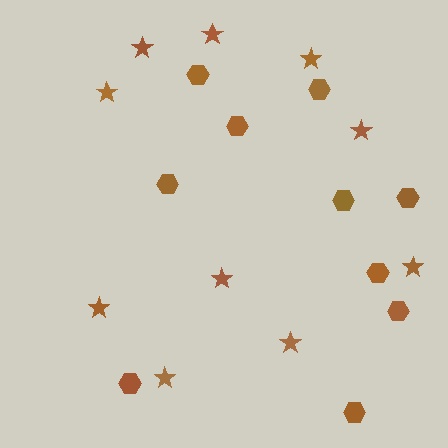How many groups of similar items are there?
There are 2 groups: one group of hexagons (10) and one group of stars (10).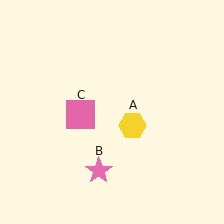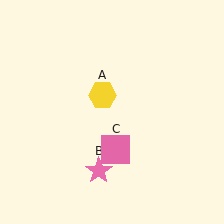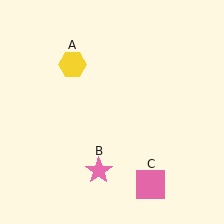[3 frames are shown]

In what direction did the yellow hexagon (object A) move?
The yellow hexagon (object A) moved up and to the left.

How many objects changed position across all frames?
2 objects changed position: yellow hexagon (object A), pink square (object C).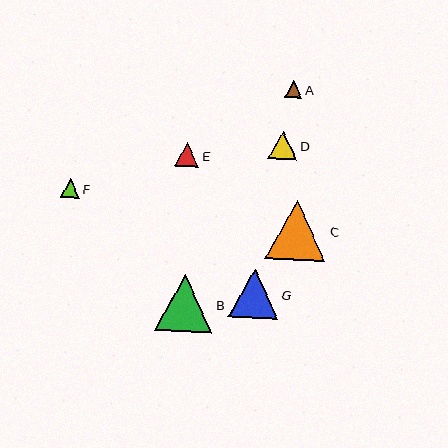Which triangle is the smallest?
Triangle A is the smallest with a size of approximately 17 pixels.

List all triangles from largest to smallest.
From largest to smallest: C, B, G, D, E, F, A.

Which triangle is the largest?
Triangle C is the largest with a size of approximately 60 pixels.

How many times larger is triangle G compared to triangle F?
Triangle G is approximately 2.6 times the size of triangle F.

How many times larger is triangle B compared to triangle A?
Triangle B is approximately 3.4 times the size of triangle A.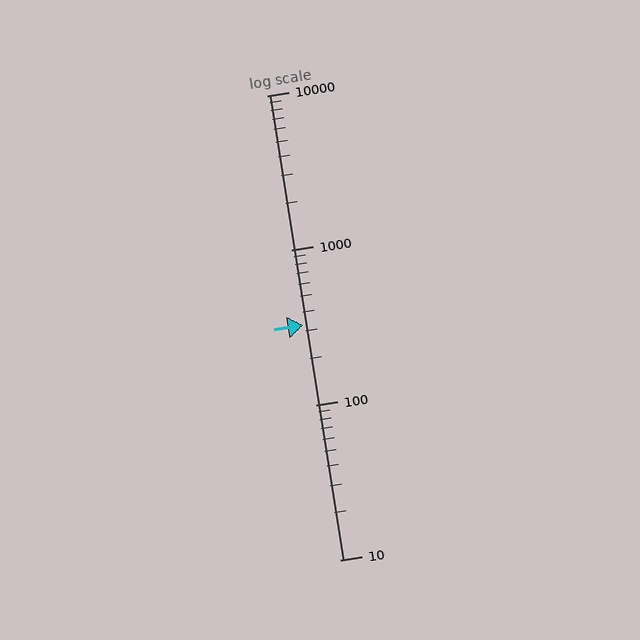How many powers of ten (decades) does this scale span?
The scale spans 3 decades, from 10 to 10000.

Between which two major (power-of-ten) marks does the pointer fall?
The pointer is between 100 and 1000.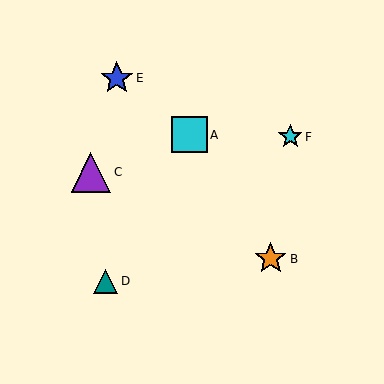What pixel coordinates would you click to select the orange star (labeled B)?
Click at (271, 259) to select the orange star B.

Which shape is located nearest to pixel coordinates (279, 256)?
The orange star (labeled B) at (271, 259) is nearest to that location.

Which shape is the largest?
The purple triangle (labeled C) is the largest.